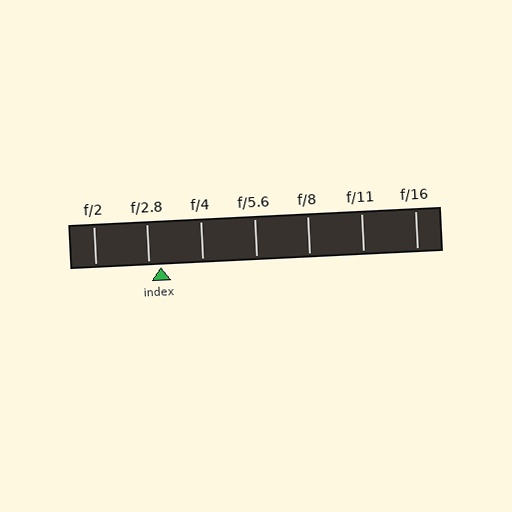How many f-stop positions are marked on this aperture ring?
There are 7 f-stop positions marked.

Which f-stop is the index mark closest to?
The index mark is closest to f/2.8.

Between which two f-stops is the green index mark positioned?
The index mark is between f/2.8 and f/4.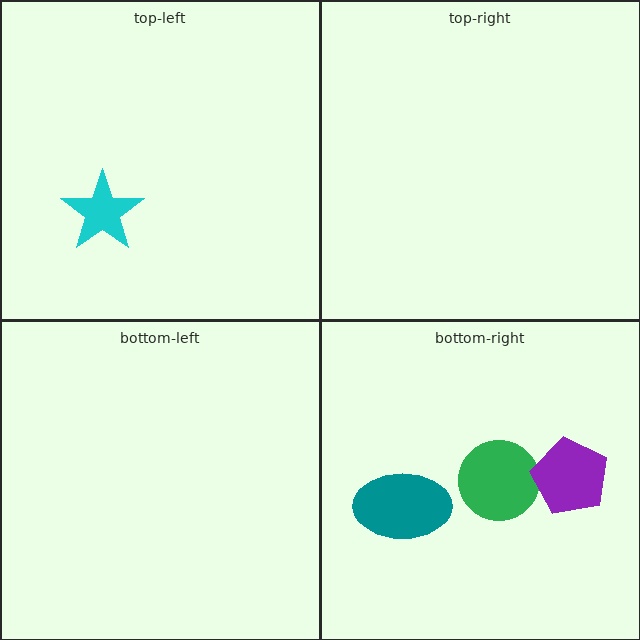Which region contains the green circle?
The bottom-right region.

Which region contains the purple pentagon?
The bottom-right region.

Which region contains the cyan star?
The top-left region.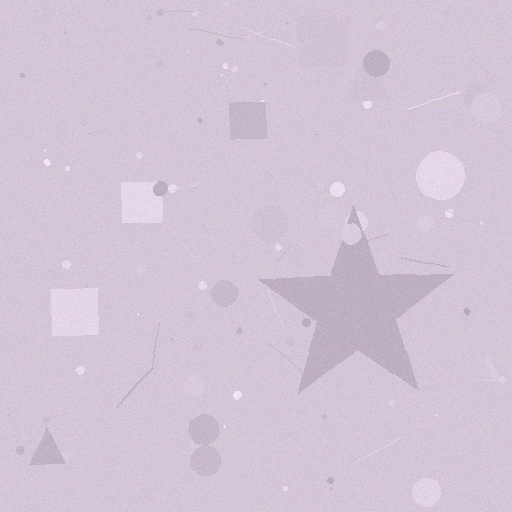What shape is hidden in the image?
A star is hidden in the image.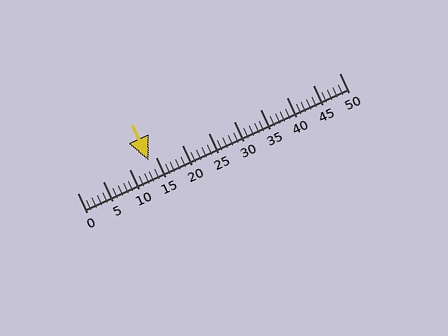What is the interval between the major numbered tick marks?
The major tick marks are spaced 5 units apart.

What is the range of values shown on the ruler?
The ruler shows values from 0 to 50.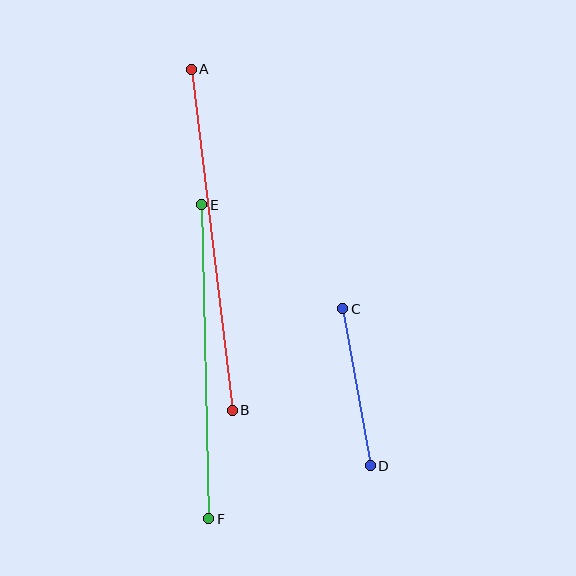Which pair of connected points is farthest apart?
Points A and B are farthest apart.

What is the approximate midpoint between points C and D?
The midpoint is at approximately (357, 387) pixels.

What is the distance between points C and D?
The distance is approximately 159 pixels.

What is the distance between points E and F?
The distance is approximately 314 pixels.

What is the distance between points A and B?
The distance is approximately 343 pixels.